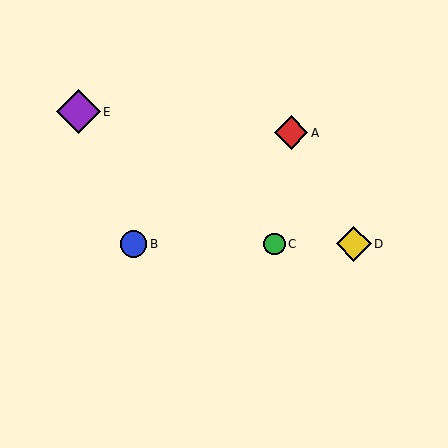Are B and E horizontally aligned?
No, B is at y≈244 and E is at y≈112.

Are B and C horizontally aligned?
Yes, both are at y≈244.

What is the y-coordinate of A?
Object A is at y≈133.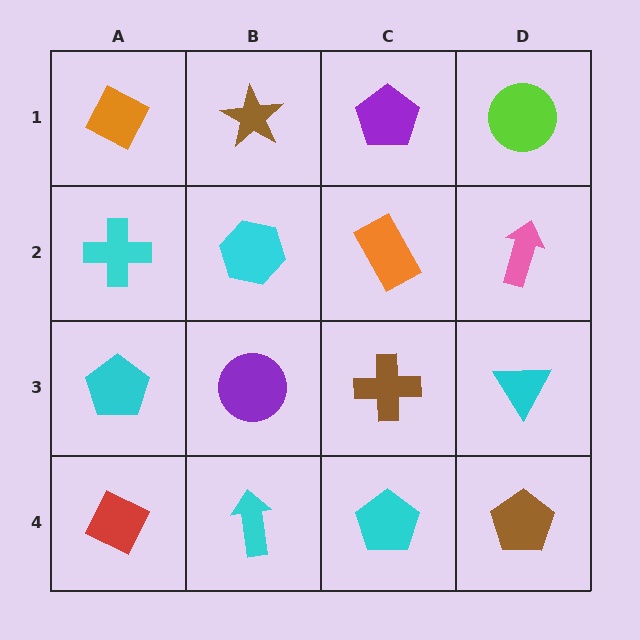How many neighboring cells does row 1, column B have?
3.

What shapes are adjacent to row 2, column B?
A brown star (row 1, column B), a purple circle (row 3, column B), a cyan cross (row 2, column A), an orange rectangle (row 2, column C).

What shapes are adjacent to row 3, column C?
An orange rectangle (row 2, column C), a cyan pentagon (row 4, column C), a purple circle (row 3, column B), a cyan triangle (row 3, column D).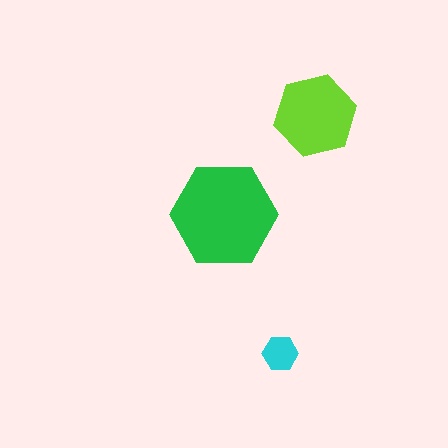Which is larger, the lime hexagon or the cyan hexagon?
The lime one.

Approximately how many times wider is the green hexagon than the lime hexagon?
About 1.5 times wider.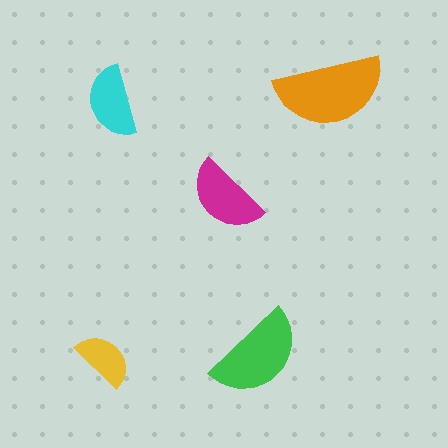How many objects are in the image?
There are 5 objects in the image.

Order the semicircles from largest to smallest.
the orange one, the green one, the magenta one, the cyan one, the yellow one.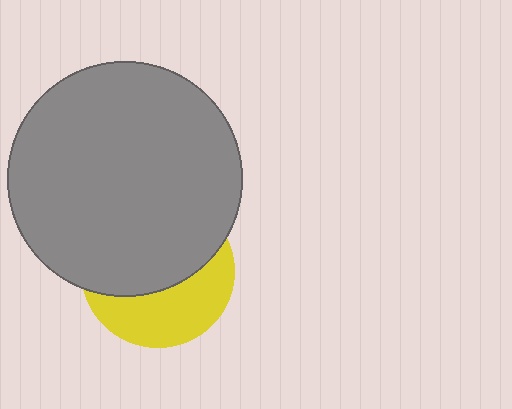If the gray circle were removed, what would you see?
You would see the complete yellow circle.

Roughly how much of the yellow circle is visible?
A small part of it is visible (roughly 41%).